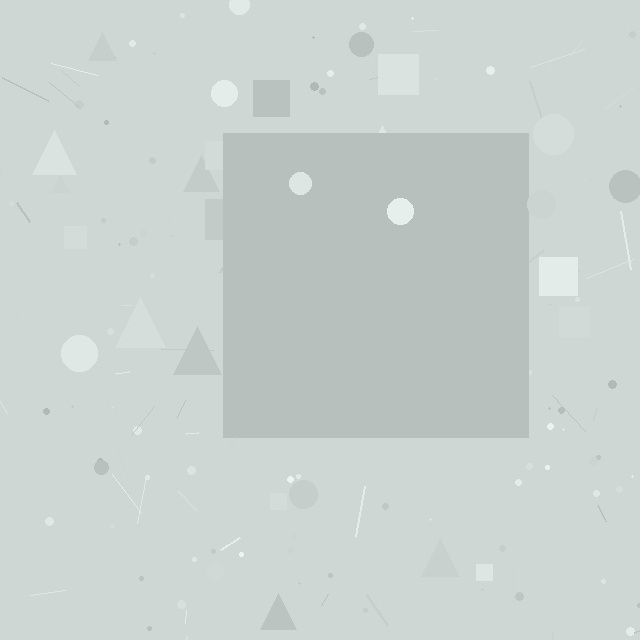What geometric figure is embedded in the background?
A square is embedded in the background.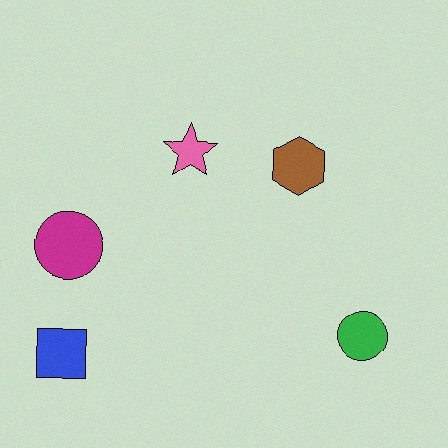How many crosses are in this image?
There are no crosses.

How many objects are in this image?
There are 5 objects.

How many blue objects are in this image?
There is 1 blue object.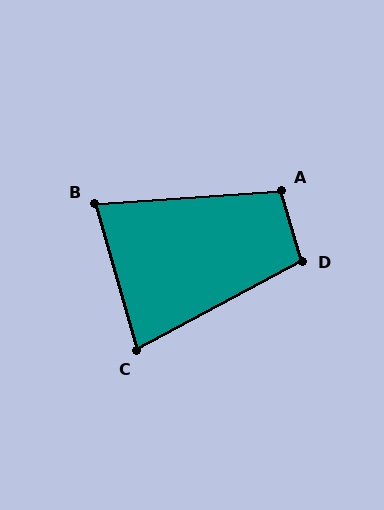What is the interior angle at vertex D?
Approximately 102 degrees (obtuse).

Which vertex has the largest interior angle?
A, at approximately 102 degrees.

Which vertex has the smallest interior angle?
C, at approximately 78 degrees.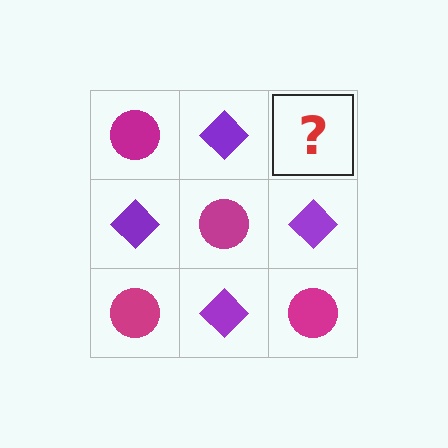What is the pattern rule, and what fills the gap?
The rule is that it alternates magenta circle and purple diamond in a checkerboard pattern. The gap should be filled with a magenta circle.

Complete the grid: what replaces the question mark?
The question mark should be replaced with a magenta circle.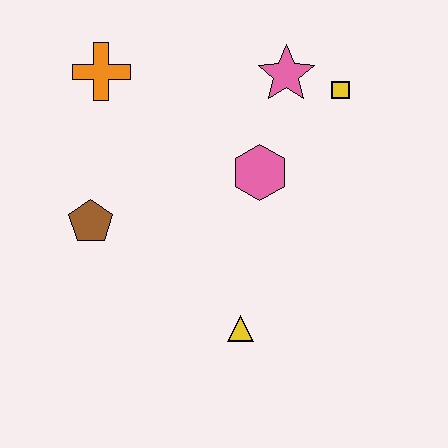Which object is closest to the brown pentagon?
The orange cross is closest to the brown pentagon.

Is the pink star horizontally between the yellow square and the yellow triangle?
Yes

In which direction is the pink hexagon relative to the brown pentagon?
The pink hexagon is to the right of the brown pentagon.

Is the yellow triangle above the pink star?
No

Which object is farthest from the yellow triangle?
The orange cross is farthest from the yellow triangle.